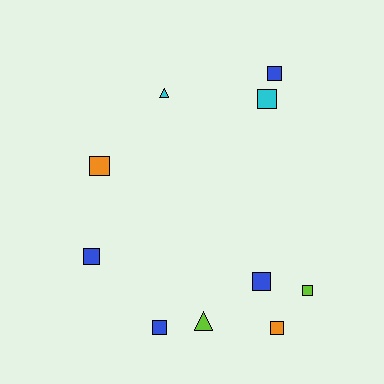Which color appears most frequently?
Blue, with 4 objects.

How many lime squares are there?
There is 1 lime square.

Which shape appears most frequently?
Square, with 8 objects.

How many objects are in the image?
There are 10 objects.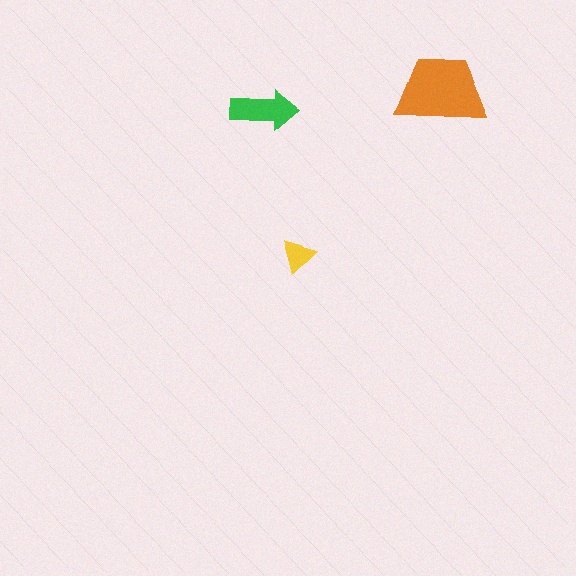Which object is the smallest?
The yellow triangle.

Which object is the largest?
The orange trapezoid.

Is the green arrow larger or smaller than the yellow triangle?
Larger.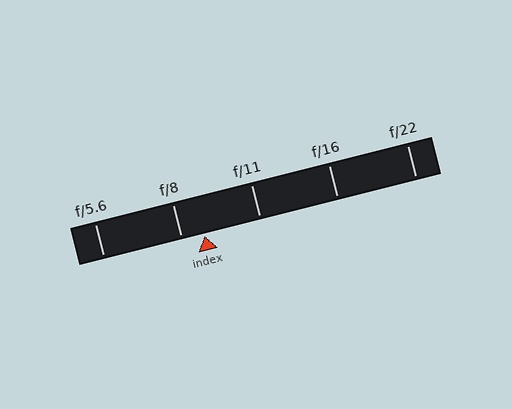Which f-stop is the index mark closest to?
The index mark is closest to f/8.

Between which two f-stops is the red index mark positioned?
The index mark is between f/8 and f/11.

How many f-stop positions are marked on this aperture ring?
There are 5 f-stop positions marked.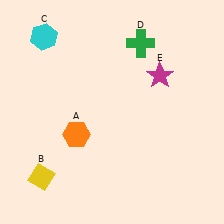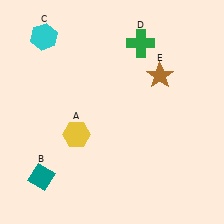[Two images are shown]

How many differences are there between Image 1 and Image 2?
There are 3 differences between the two images.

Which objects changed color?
A changed from orange to yellow. B changed from yellow to teal. E changed from magenta to brown.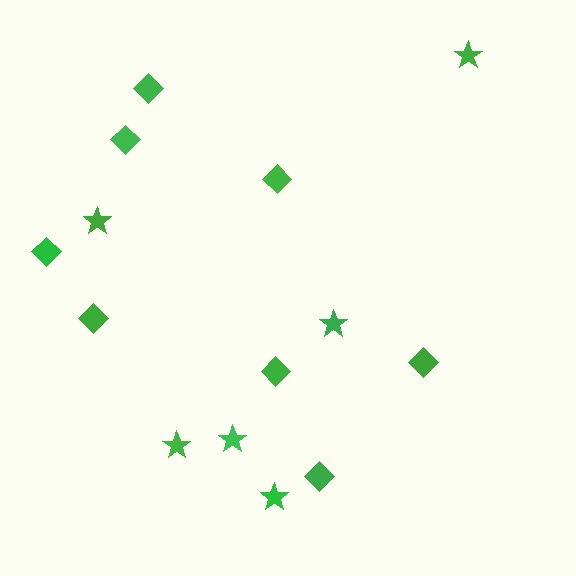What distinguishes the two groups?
There are 2 groups: one group of diamonds (8) and one group of stars (6).